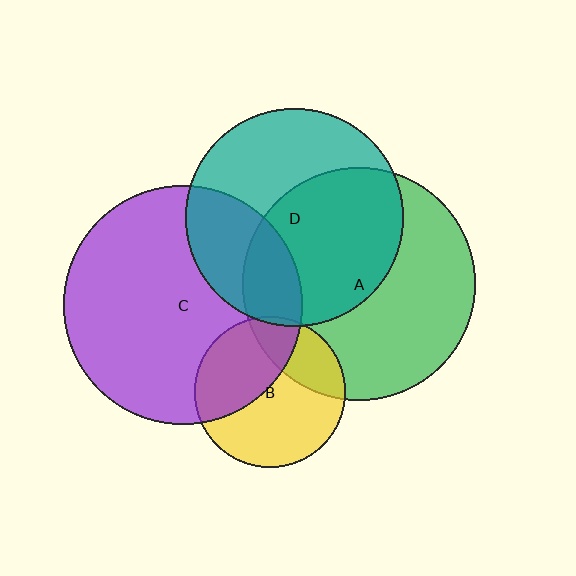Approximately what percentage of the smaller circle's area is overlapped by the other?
Approximately 30%.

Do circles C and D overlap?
Yes.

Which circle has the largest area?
Circle C (purple).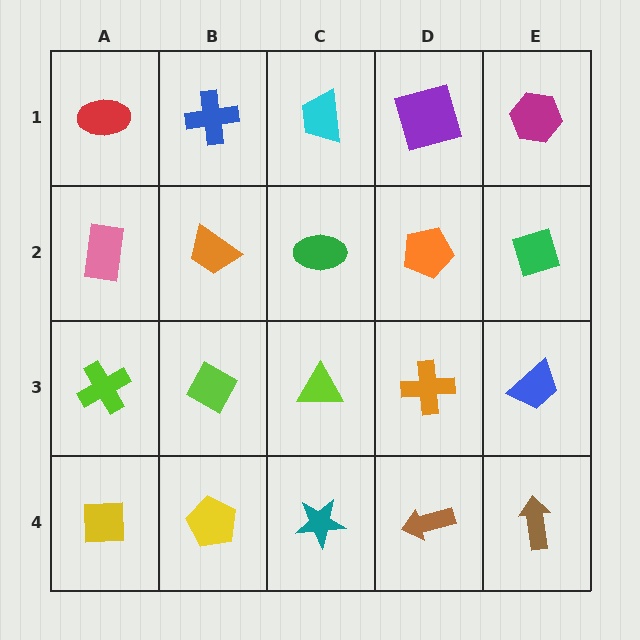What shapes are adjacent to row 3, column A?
A pink rectangle (row 2, column A), a yellow square (row 4, column A), a lime diamond (row 3, column B).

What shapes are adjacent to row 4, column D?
An orange cross (row 3, column D), a teal star (row 4, column C), a brown arrow (row 4, column E).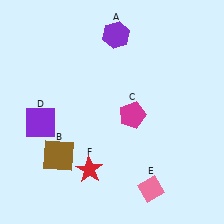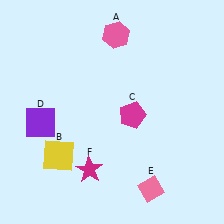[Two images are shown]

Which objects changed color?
A changed from purple to pink. B changed from brown to yellow. F changed from red to magenta.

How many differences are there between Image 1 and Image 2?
There are 3 differences between the two images.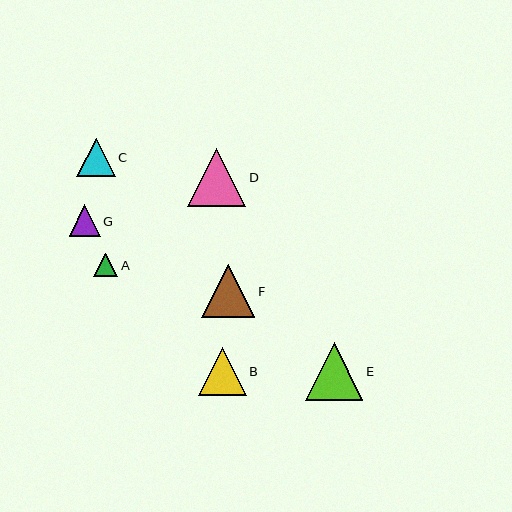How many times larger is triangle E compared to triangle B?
Triangle E is approximately 1.2 times the size of triangle B.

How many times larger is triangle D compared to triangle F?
Triangle D is approximately 1.1 times the size of triangle F.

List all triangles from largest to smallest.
From largest to smallest: D, E, F, B, C, G, A.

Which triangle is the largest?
Triangle D is the largest with a size of approximately 59 pixels.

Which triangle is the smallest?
Triangle A is the smallest with a size of approximately 24 pixels.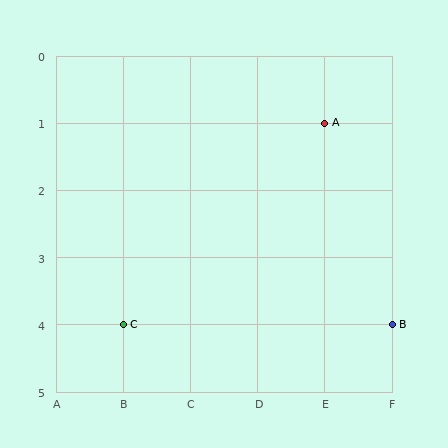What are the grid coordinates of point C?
Point C is at grid coordinates (B, 4).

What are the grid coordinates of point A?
Point A is at grid coordinates (E, 1).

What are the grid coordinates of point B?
Point B is at grid coordinates (F, 4).